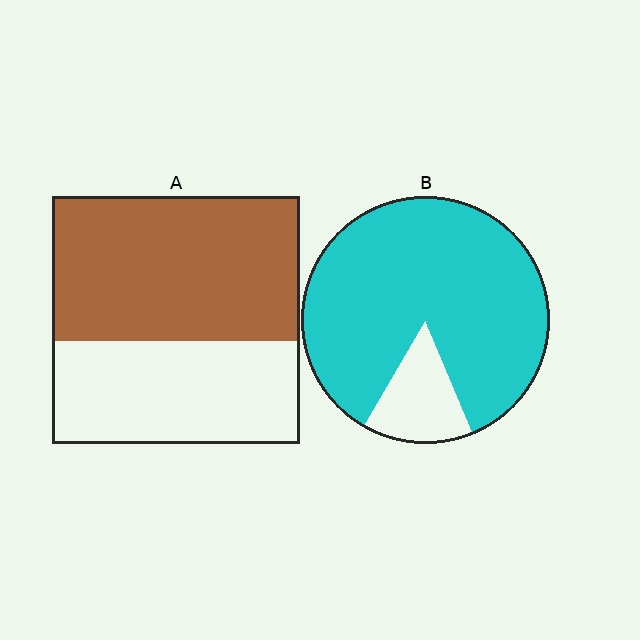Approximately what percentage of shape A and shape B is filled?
A is approximately 60% and B is approximately 85%.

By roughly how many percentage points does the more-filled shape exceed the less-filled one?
By roughly 25 percentage points (B over A).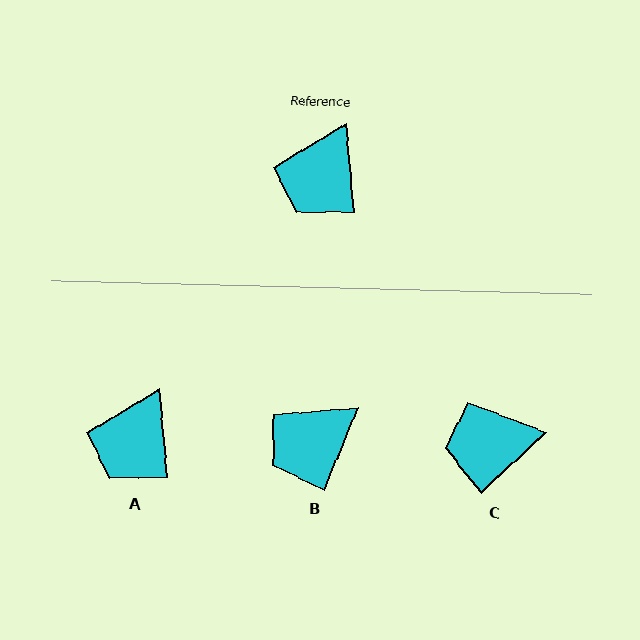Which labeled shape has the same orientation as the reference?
A.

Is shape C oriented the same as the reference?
No, it is off by about 52 degrees.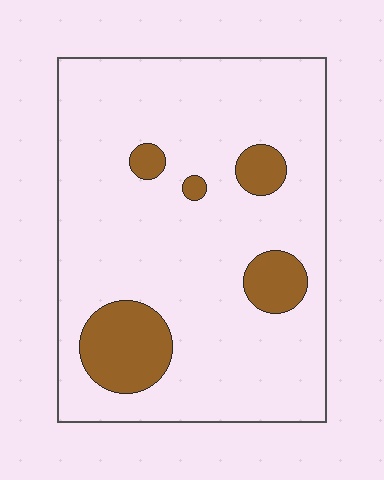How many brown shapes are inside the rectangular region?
5.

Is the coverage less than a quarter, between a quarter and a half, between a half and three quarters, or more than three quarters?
Less than a quarter.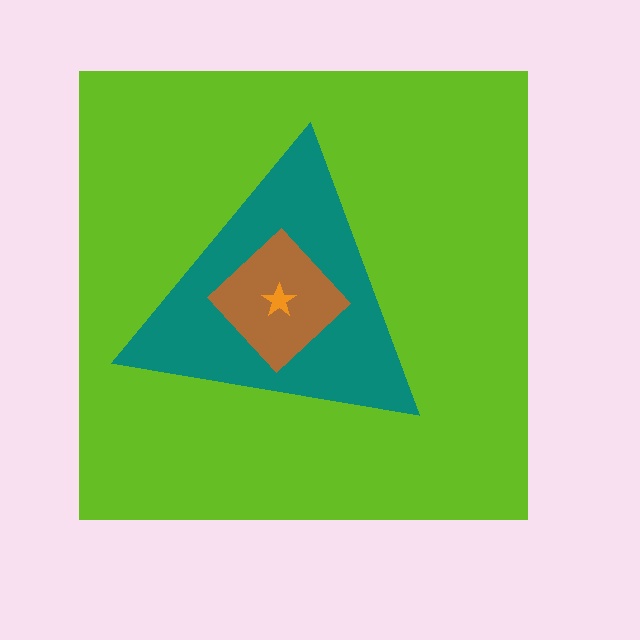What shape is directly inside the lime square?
The teal triangle.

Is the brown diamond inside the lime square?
Yes.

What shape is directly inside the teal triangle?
The brown diamond.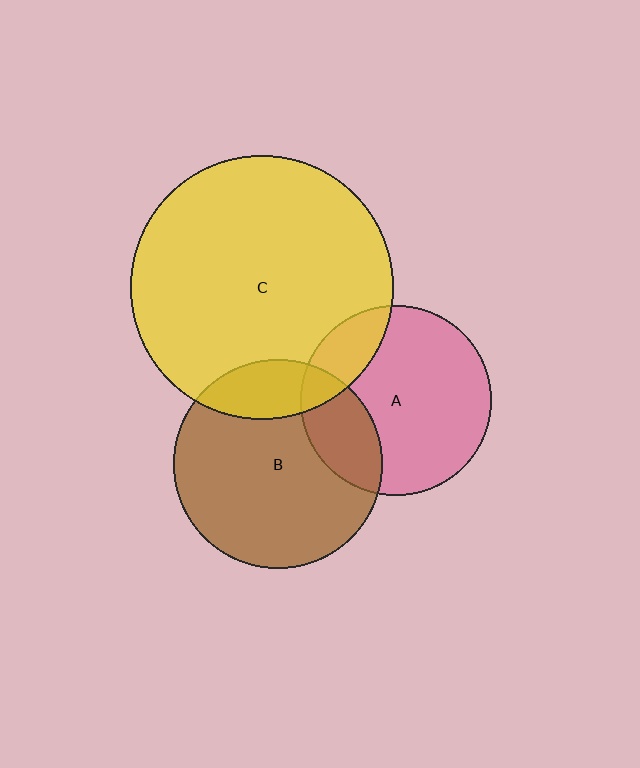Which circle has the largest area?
Circle C (yellow).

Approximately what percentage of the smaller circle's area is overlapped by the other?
Approximately 25%.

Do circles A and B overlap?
Yes.